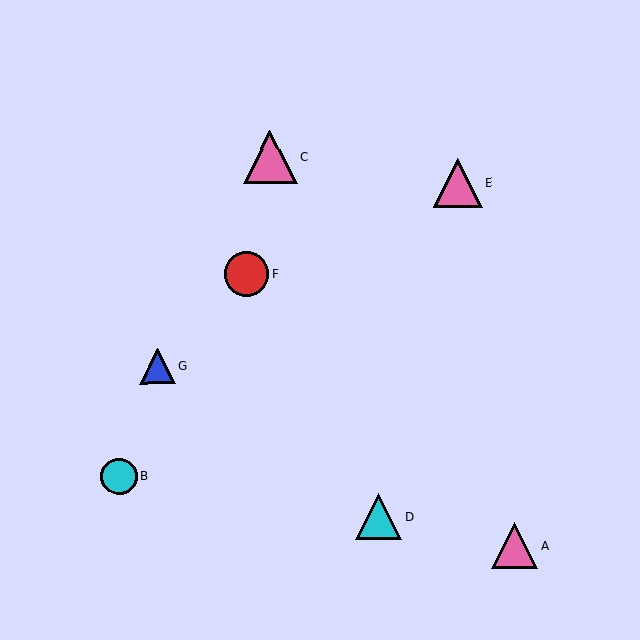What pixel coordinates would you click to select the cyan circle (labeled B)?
Click at (119, 476) to select the cyan circle B.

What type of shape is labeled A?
Shape A is a pink triangle.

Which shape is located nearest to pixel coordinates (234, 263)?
The red circle (labeled F) at (247, 274) is nearest to that location.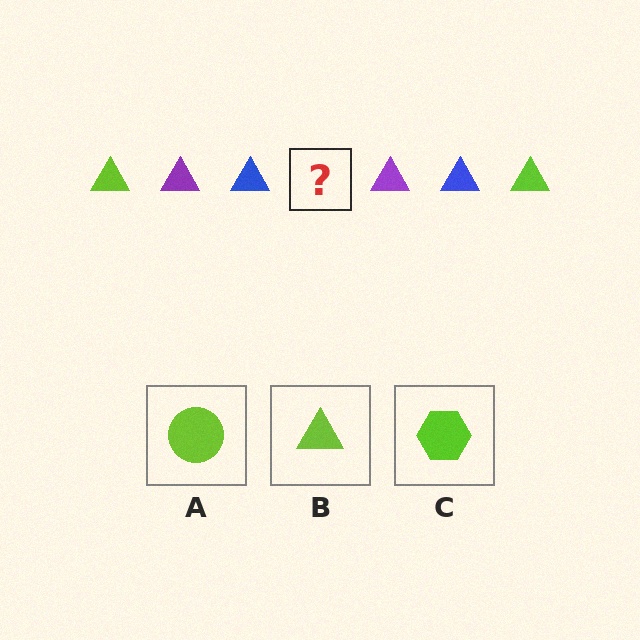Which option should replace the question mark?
Option B.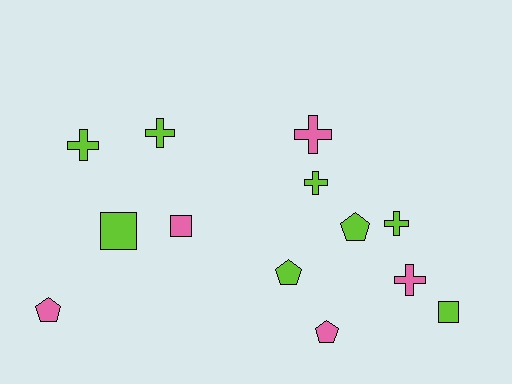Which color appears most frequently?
Lime, with 8 objects.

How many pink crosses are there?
There are 2 pink crosses.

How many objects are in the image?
There are 13 objects.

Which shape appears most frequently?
Cross, with 6 objects.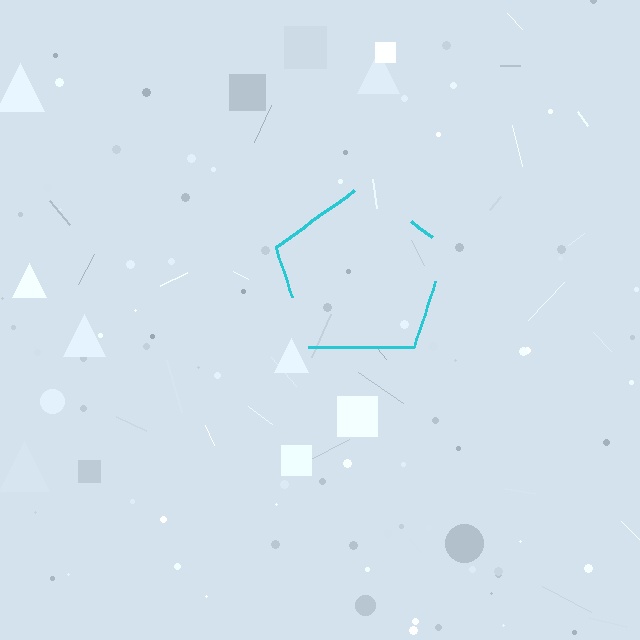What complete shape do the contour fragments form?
The contour fragments form a pentagon.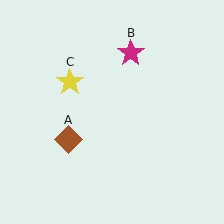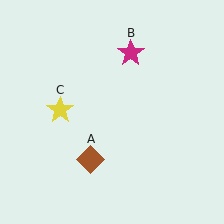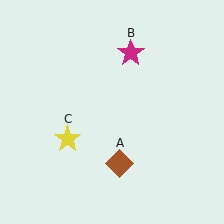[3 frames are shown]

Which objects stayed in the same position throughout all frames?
Magenta star (object B) remained stationary.